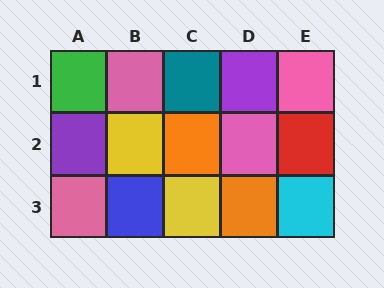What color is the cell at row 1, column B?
Pink.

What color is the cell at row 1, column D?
Purple.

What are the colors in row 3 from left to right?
Pink, blue, yellow, orange, cyan.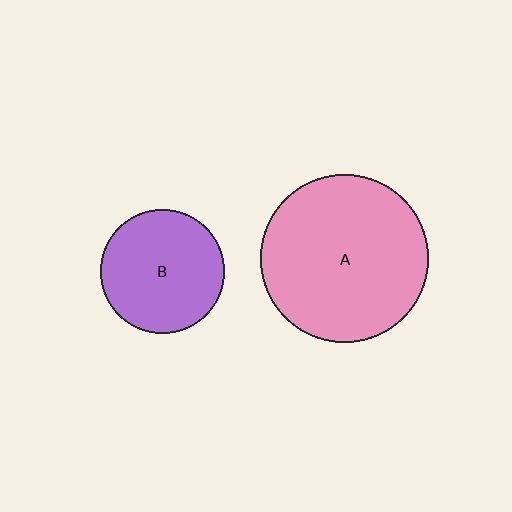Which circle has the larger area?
Circle A (pink).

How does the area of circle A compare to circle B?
Approximately 1.8 times.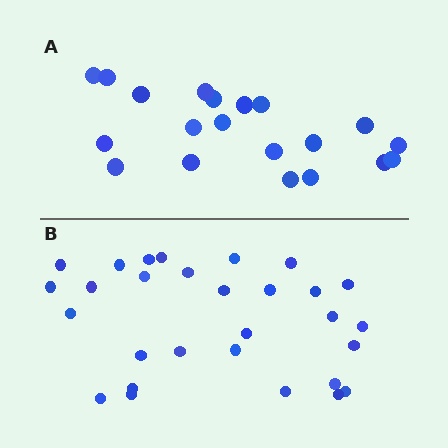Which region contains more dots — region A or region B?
Region B (the bottom region) has more dots.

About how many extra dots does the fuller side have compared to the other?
Region B has roughly 8 or so more dots than region A.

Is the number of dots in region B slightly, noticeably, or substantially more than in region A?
Region B has substantially more. The ratio is roughly 1.4 to 1.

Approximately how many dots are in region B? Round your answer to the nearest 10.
About 30 dots. (The exact count is 29, which rounds to 30.)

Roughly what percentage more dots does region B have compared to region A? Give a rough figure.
About 45% more.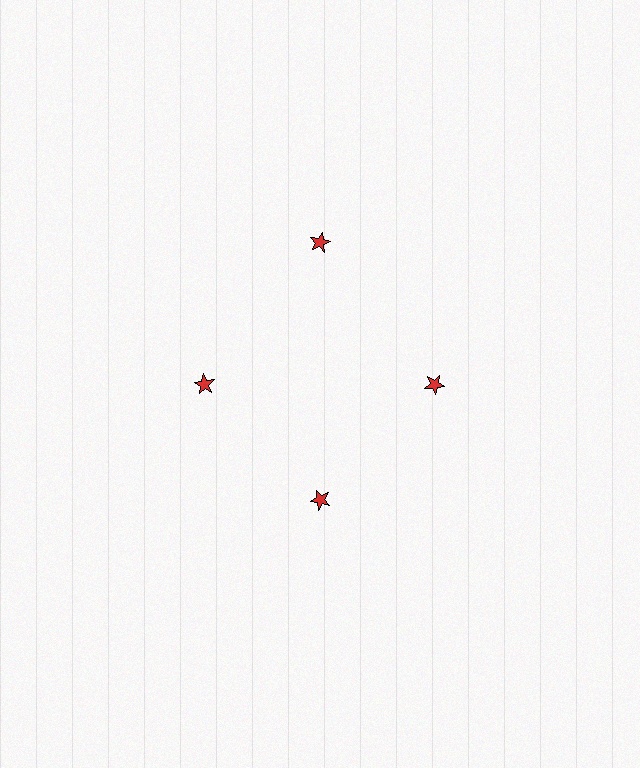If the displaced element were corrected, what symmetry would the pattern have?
It would have 4-fold rotational symmetry — the pattern would map onto itself every 90 degrees.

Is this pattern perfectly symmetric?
No. The 4 red stars are arranged in a ring, but one element near the 12 o'clock position is pushed outward from the center, breaking the 4-fold rotational symmetry.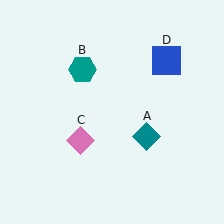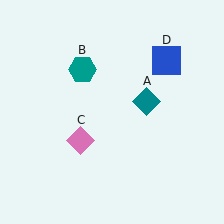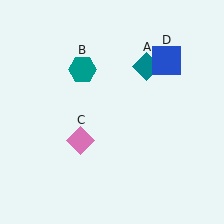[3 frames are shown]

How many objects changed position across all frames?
1 object changed position: teal diamond (object A).